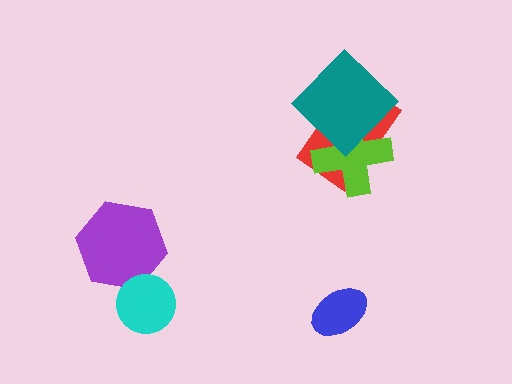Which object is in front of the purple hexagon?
The cyan circle is in front of the purple hexagon.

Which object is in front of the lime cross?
The teal diamond is in front of the lime cross.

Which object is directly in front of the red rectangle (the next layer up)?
The lime cross is directly in front of the red rectangle.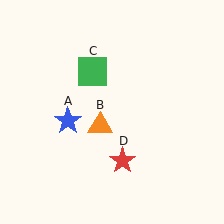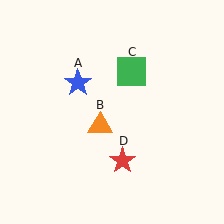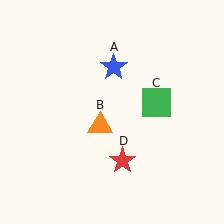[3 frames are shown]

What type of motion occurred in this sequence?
The blue star (object A), green square (object C) rotated clockwise around the center of the scene.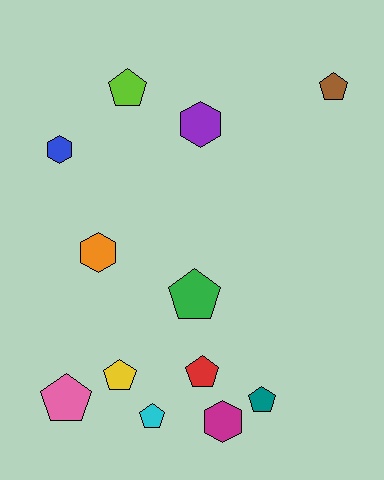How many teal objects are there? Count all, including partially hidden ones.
There is 1 teal object.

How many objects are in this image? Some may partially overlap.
There are 12 objects.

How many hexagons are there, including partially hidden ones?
There are 4 hexagons.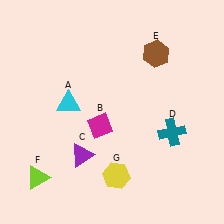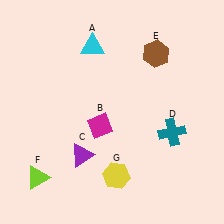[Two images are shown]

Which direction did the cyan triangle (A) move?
The cyan triangle (A) moved up.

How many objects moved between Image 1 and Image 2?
1 object moved between the two images.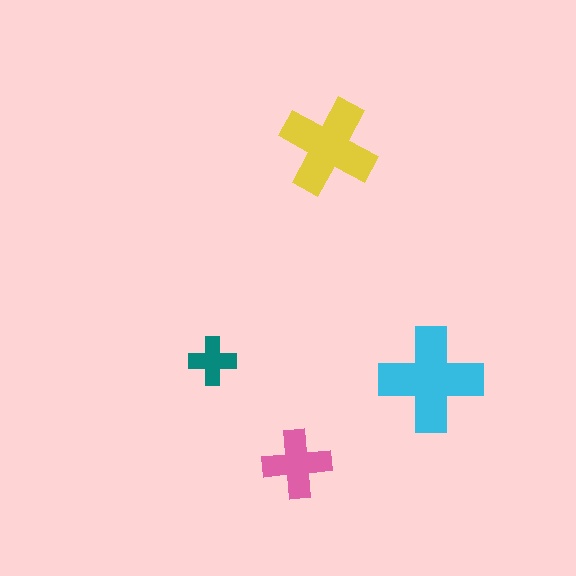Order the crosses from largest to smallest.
the cyan one, the yellow one, the pink one, the teal one.